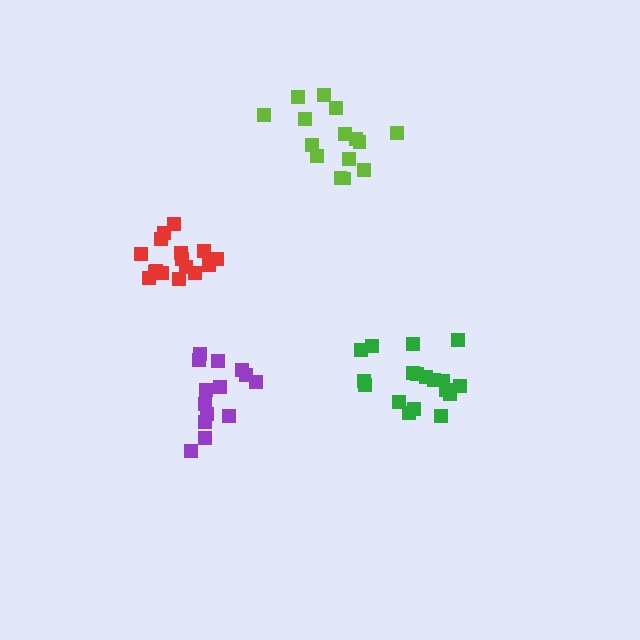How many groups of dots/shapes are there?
There are 4 groups.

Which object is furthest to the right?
The green cluster is rightmost.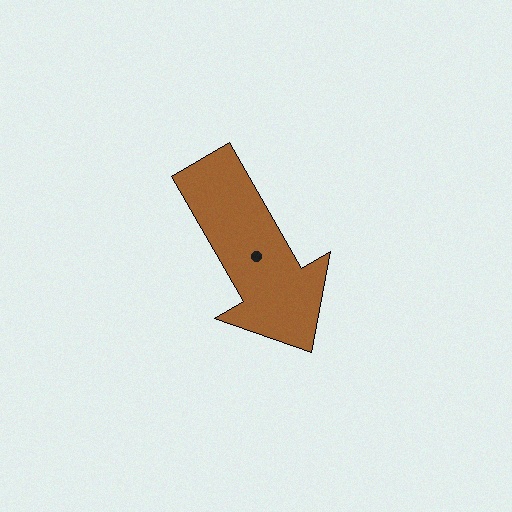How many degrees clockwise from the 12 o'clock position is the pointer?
Approximately 150 degrees.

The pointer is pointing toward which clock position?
Roughly 5 o'clock.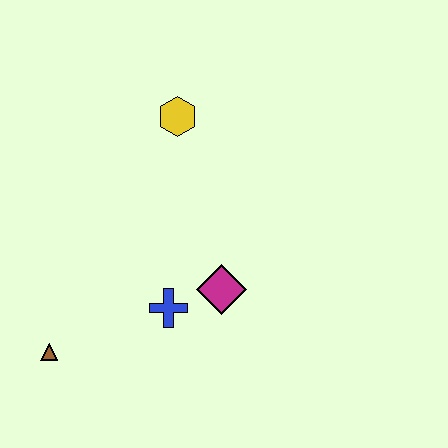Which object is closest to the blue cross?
The magenta diamond is closest to the blue cross.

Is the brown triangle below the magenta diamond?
Yes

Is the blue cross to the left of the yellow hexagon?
Yes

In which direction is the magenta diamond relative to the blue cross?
The magenta diamond is to the right of the blue cross.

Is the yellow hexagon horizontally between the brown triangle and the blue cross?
No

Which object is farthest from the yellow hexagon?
The brown triangle is farthest from the yellow hexagon.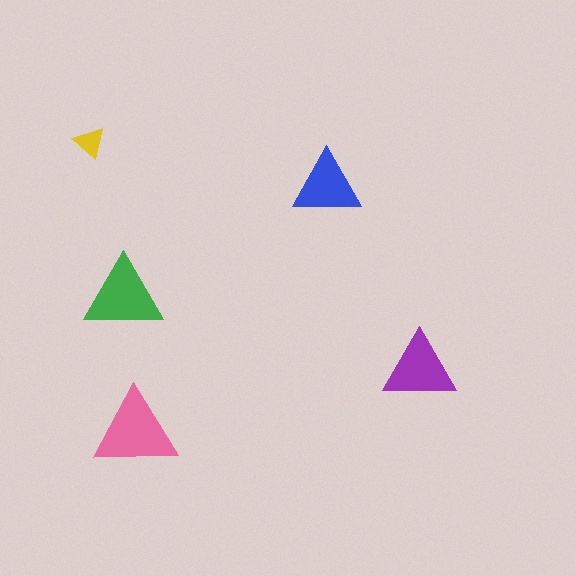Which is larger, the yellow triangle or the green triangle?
The green one.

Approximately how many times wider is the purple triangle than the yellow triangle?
About 2.5 times wider.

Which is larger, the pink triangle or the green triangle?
The pink one.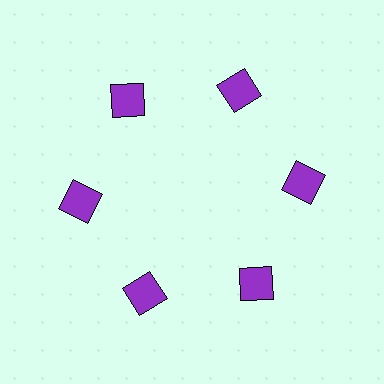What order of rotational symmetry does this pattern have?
This pattern has 6-fold rotational symmetry.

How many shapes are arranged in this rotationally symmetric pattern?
There are 6 shapes, arranged in 6 groups of 1.